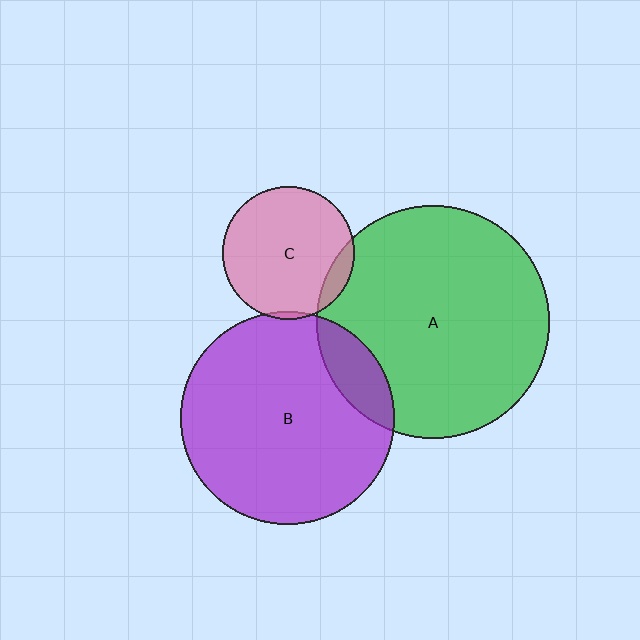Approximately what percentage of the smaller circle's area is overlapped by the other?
Approximately 5%.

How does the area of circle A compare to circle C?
Approximately 3.1 times.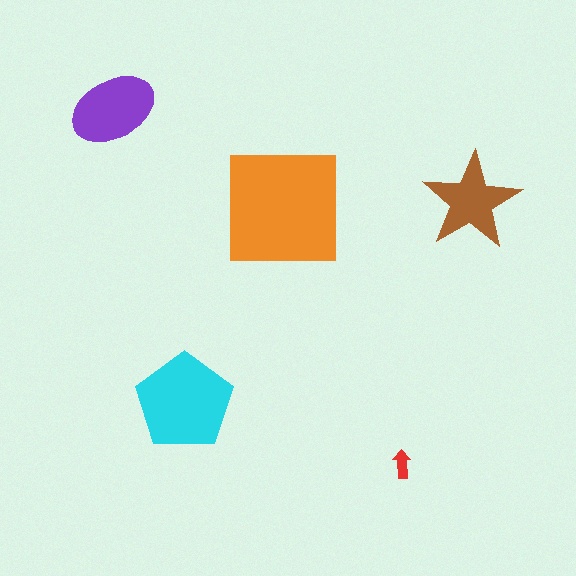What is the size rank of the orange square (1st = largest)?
1st.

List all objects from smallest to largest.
The red arrow, the brown star, the purple ellipse, the cyan pentagon, the orange square.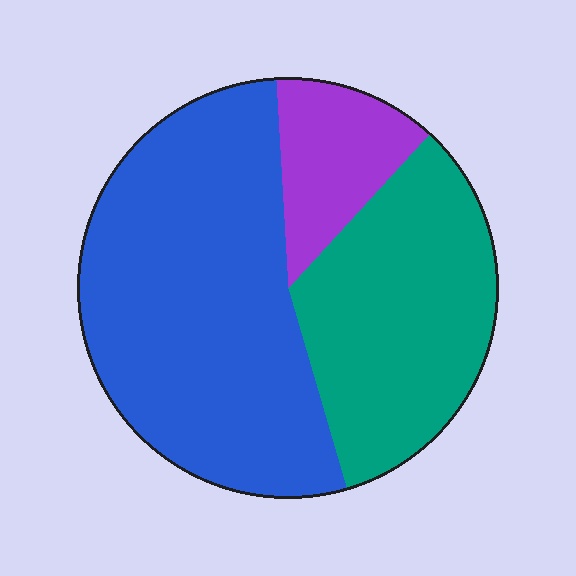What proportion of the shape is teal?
Teal takes up about one third (1/3) of the shape.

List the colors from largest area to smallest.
From largest to smallest: blue, teal, purple.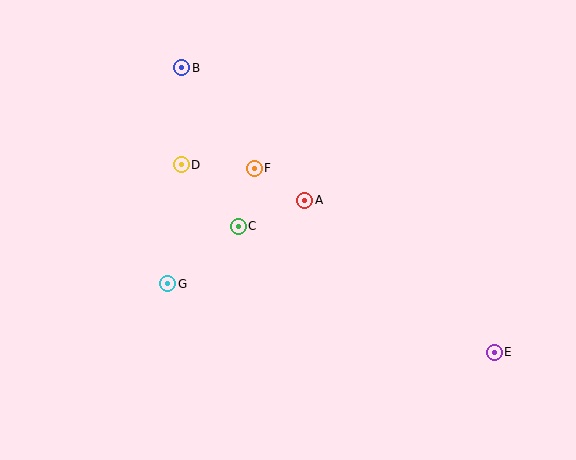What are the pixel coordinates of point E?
Point E is at (494, 352).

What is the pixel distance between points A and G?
The distance between A and G is 161 pixels.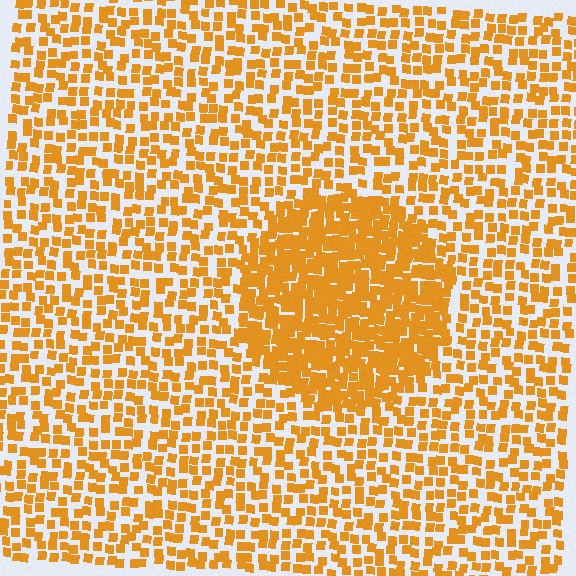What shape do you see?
I see a circle.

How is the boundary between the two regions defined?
The boundary is defined by a change in element density (approximately 2.1x ratio). All elements are the same color, size, and shape.